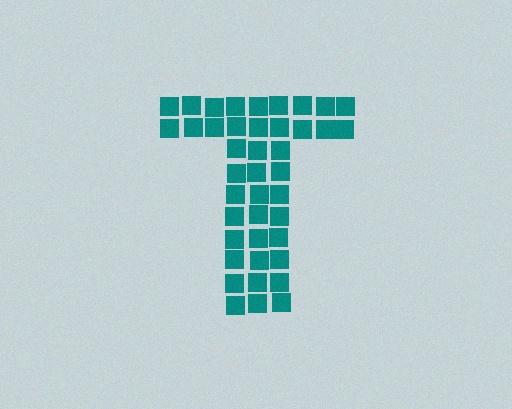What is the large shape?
The large shape is the letter T.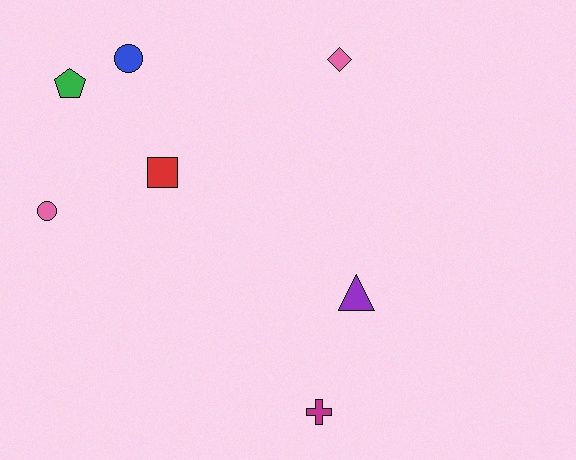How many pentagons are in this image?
There is 1 pentagon.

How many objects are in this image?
There are 7 objects.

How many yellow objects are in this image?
There are no yellow objects.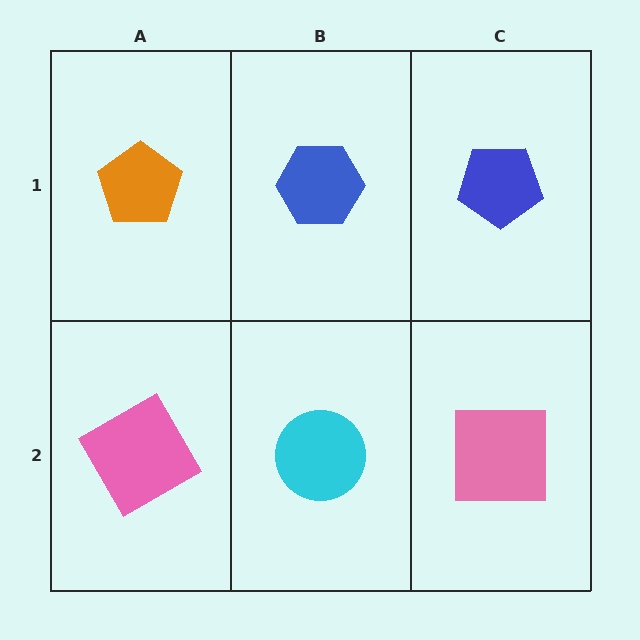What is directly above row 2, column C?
A blue pentagon.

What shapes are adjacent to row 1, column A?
A pink diamond (row 2, column A), a blue hexagon (row 1, column B).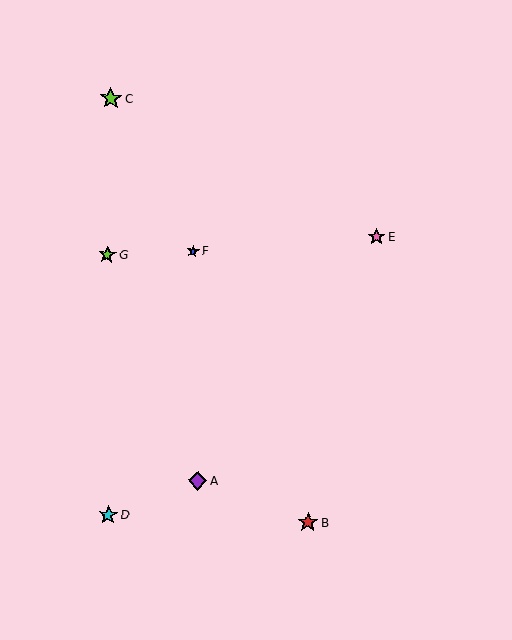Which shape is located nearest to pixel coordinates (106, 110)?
The lime star (labeled C) at (111, 98) is nearest to that location.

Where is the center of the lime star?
The center of the lime star is at (107, 254).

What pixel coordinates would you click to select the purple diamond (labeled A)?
Click at (198, 481) to select the purple diamond A.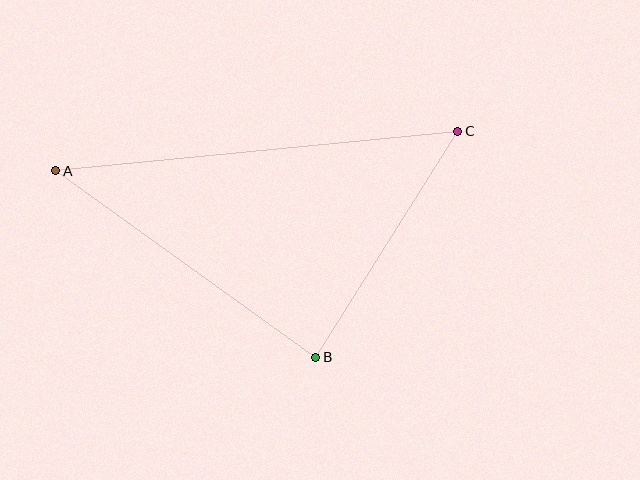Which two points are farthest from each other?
Points A and C are farthest from each other.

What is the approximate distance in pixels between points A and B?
The distance between A and B is approximately 320 pixels.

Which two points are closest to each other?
Points B and C are closest to each other.